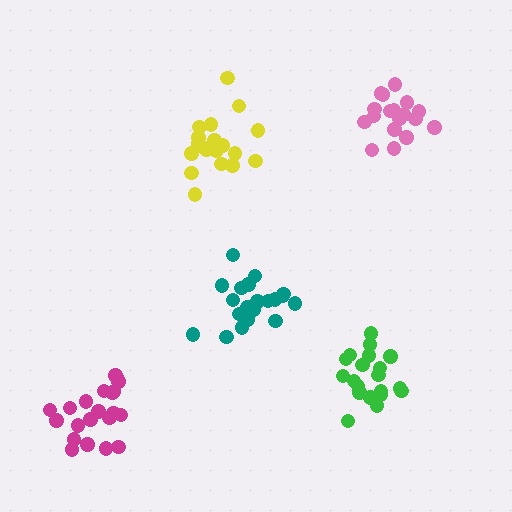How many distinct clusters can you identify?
There are 5 distinct clusters.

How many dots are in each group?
Group 1: 19 dots, Group 2: 20 dots, Group 3: 18 dots, Group 4: 21 dots, Group 5: 20 dots (98 total).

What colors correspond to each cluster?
The clusters are colored: yellow, green, pink, magenta, teal.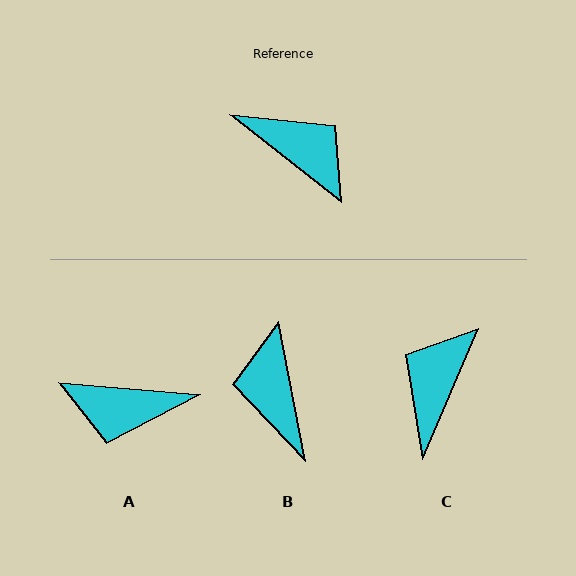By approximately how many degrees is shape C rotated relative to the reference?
Approximately 105 degrees counter-clockwise.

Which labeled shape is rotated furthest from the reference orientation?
A, about 147 degrees away.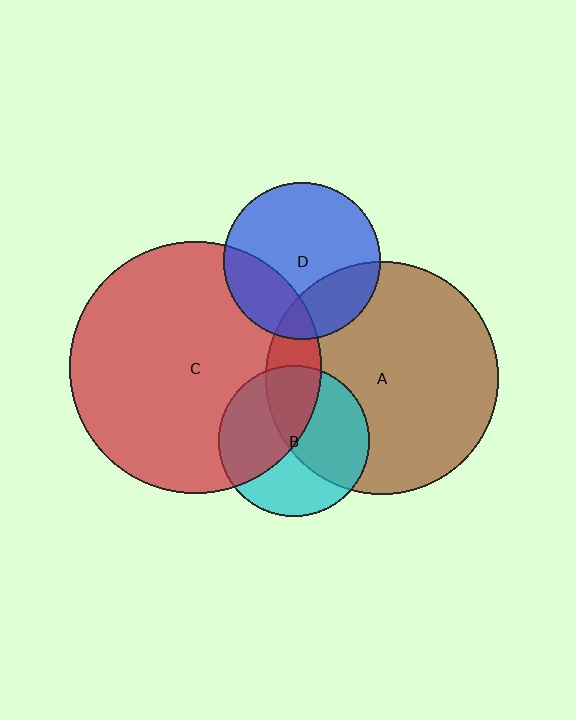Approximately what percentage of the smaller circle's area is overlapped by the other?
Approximately 50%.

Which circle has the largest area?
Circle C (red).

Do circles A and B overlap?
Yes.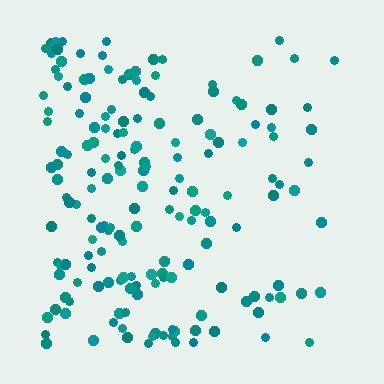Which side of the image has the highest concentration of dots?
The left.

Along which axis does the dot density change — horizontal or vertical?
Horizontal.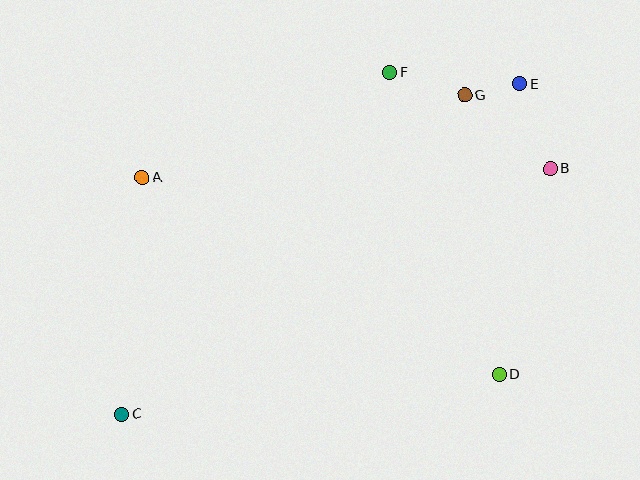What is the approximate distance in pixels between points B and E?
The distance between B and E is approximately 90 pixels.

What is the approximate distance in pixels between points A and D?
The distance between A and D is approximately 408 pixels.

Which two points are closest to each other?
Points E and G are closest to each other.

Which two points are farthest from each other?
Points C and E are farthest from each other.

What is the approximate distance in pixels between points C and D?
The distance between C and D is approximately 380 pixels.